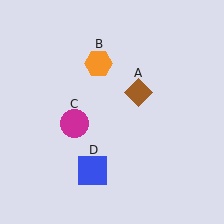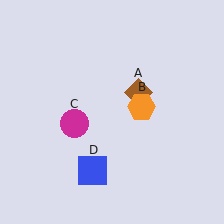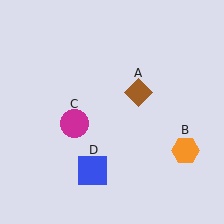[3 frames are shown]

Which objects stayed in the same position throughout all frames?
Brown diamond (object A) and magenta circle (object C) and blue square (object D) remained stationary.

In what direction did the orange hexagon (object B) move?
The orange hexagon (object B) moved down and to the right.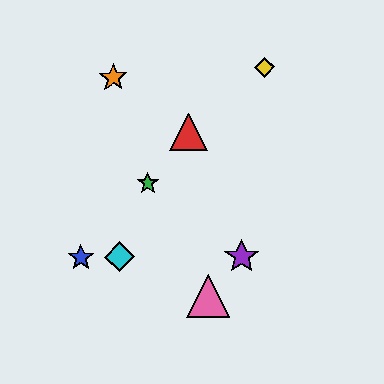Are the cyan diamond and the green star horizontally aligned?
No, the cyan diamond is at y≈257 and the green star is at y≈184.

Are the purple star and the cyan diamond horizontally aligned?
Yes, both are at y≈256.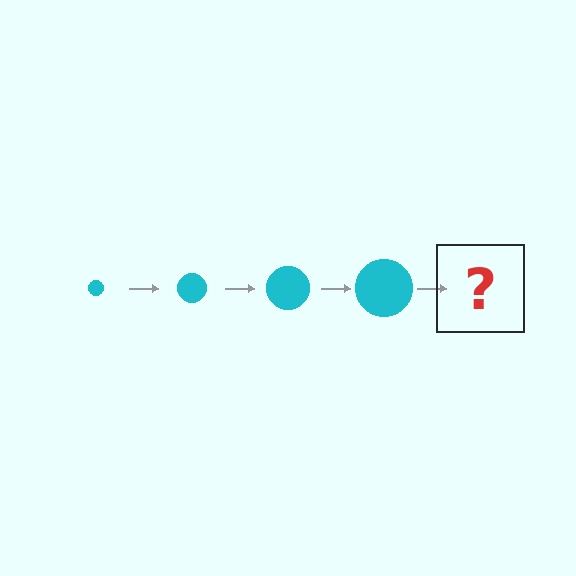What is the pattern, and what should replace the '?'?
The pattern is that the circle gets progressively larger each step. The '?' should be a cyan circle, larger than the previous one.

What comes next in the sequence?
The next element should be a cyan circle, larger than the previous one.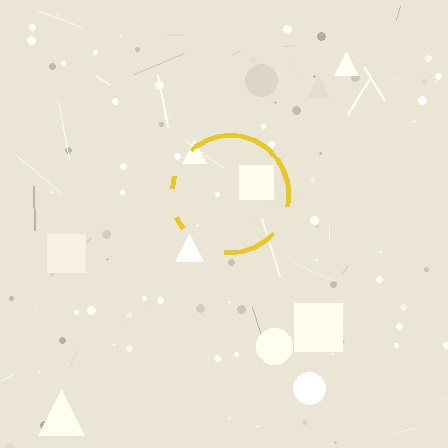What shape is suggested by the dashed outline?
The dashed outline suggests a circle.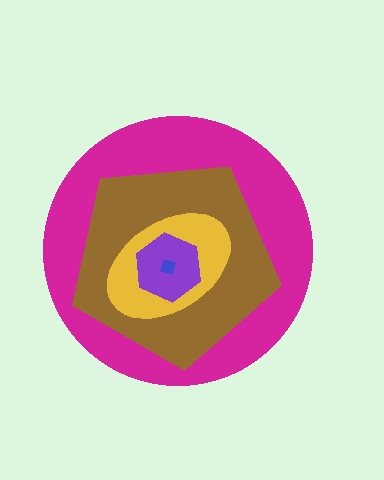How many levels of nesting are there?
5.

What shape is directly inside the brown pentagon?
The yellow ellipse.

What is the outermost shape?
The magenta circle.